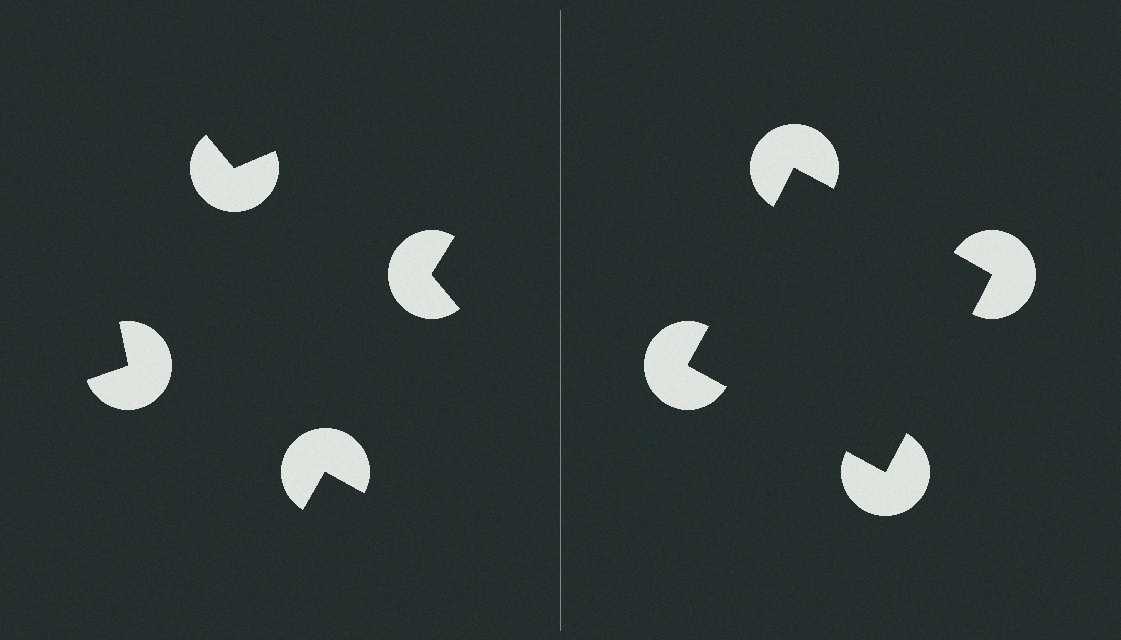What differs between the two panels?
The pac-man discs are positioned identically on both sides; only the wedge orientations differ. On the right they align to a square; on the left they are misaligned.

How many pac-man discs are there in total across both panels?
8 — 4 on each side.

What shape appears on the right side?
An illusory square.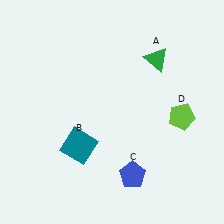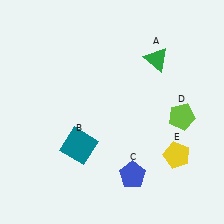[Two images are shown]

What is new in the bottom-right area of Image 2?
A yellow pentagon (E) was added in the bottom-right area of Image 2.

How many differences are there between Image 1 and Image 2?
There is 1 difference between the two images.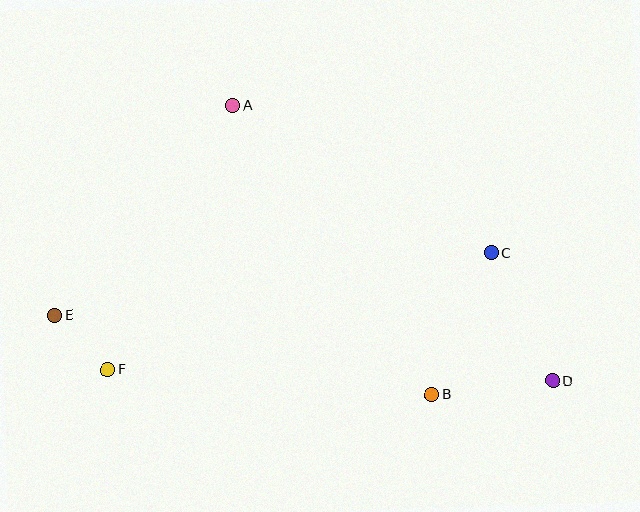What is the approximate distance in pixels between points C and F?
The distance between C and F is approximately 401 pixels.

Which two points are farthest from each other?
Points D and E are farthest from each other.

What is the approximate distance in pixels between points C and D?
The distance between C and D is approximately 142 pixels.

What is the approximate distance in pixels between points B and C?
The distance between B and C is approximately 154 pixels.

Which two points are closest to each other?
Points E and F are closest to each other.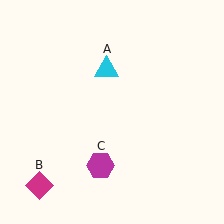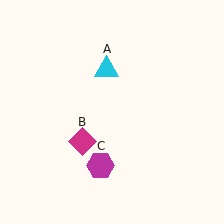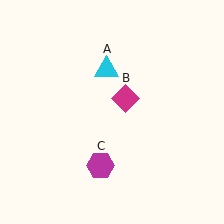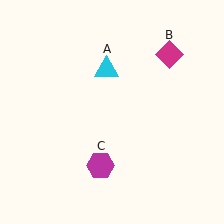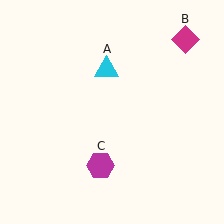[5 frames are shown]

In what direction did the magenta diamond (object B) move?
The magenta diamond (object B) moved up and to the right.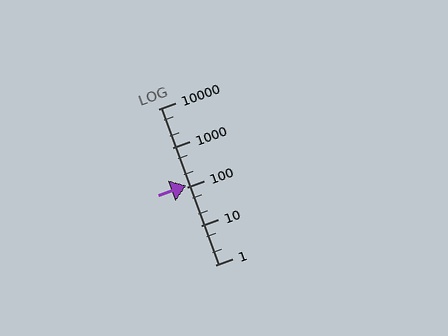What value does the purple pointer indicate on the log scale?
The pointer indicates approximately 110.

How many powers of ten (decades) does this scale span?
The scale spans 4 decades, from 1 to 10000.